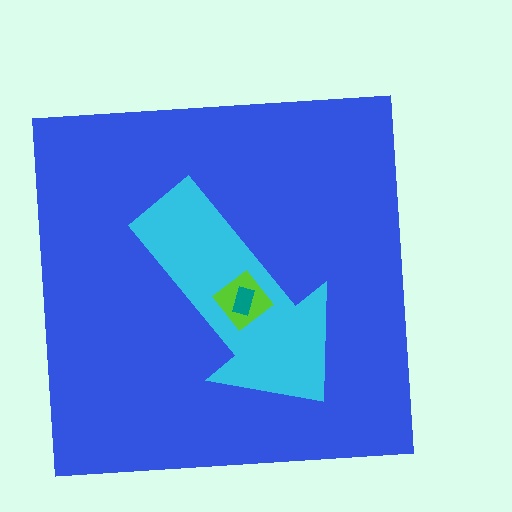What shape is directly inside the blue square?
The cyan arrow.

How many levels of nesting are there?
4.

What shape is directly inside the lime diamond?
The teal rectangle.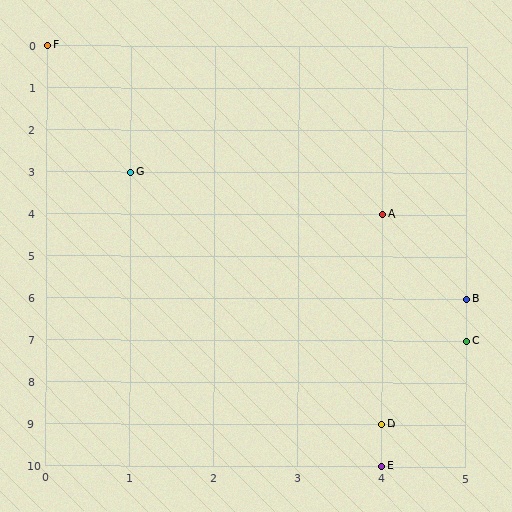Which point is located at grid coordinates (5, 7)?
Point C is at (5, 7).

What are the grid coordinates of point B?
Point B is at grid coordinates (5, 6).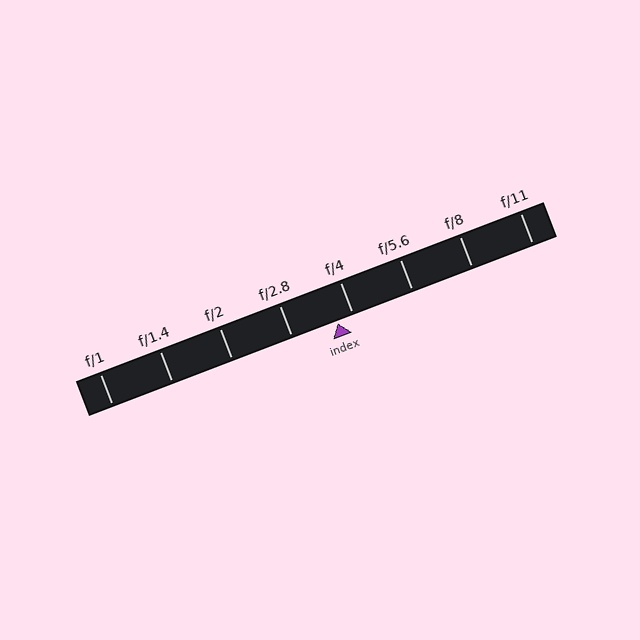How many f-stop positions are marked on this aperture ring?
There are 8 f-stop positions marked.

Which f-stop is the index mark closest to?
The index mark is closest to f/4.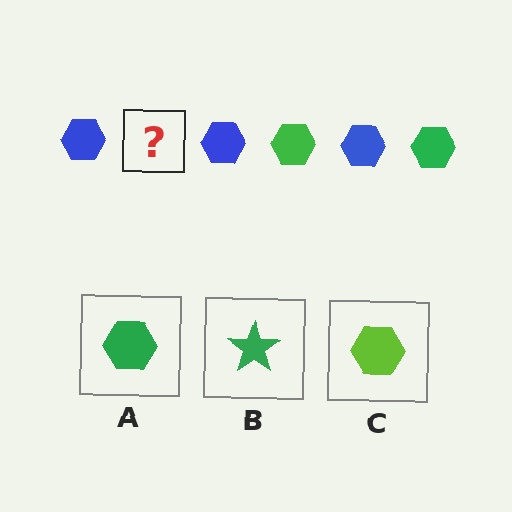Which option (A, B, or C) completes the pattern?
A.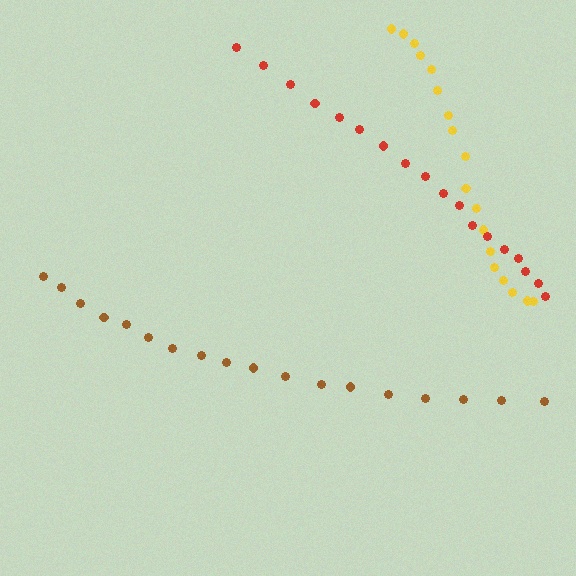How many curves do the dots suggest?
There are 3 distinct paths.